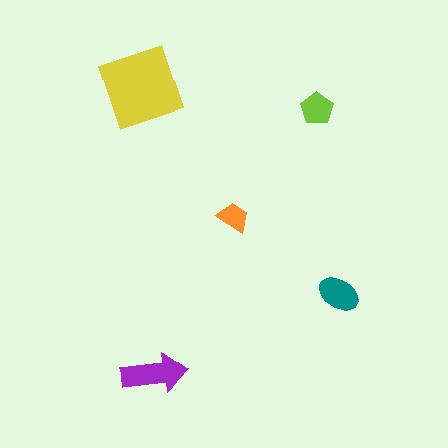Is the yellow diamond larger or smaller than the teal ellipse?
Larger.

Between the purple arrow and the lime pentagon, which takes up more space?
The purple arrow.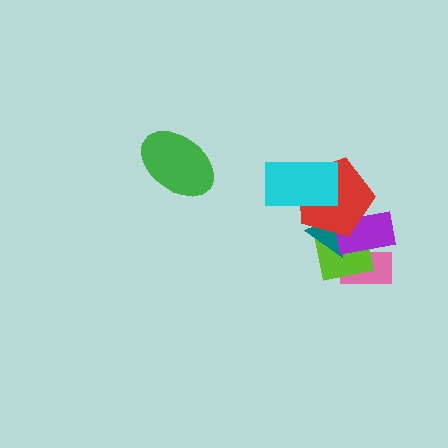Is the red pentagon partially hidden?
Yes, it is partially covered by another shape.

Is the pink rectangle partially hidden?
Yes, it is partially covered by another shape.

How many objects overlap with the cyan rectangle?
1 object overlaps with the cyan rectangle.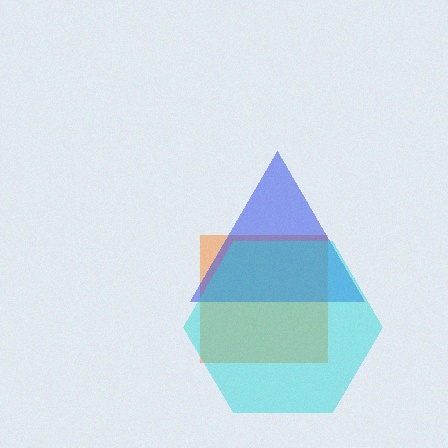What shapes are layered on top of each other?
The layered shapes are: an orange square, a blue triangle, a cyan hexagon.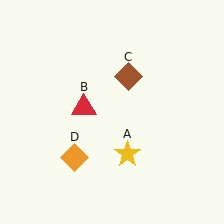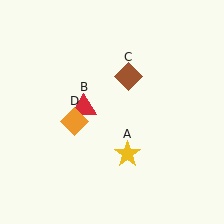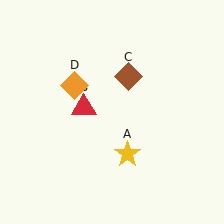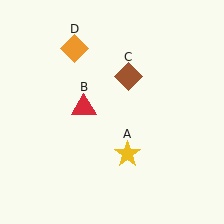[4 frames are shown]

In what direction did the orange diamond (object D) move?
The orange diamond (object D) moved up.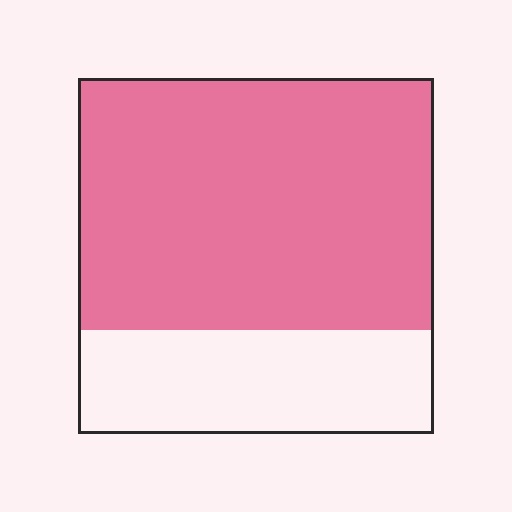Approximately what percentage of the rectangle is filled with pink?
Approximately 70%.